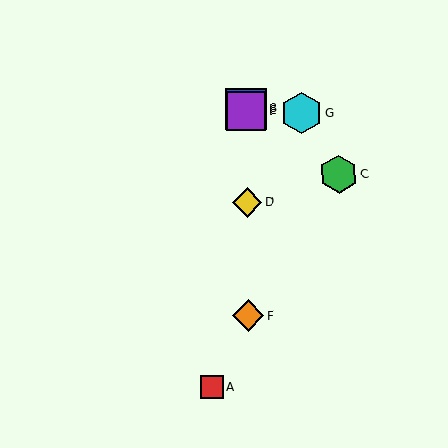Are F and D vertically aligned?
Yes, both are at x≈248.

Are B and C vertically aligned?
No, B is at x≈246 and C is at x≈339.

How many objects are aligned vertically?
4 objects (B, D, E, F) are aligned vertically.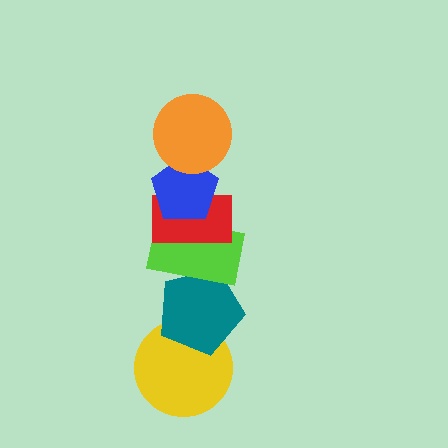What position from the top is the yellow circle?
The yellow circle is 6th from the top.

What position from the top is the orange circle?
The orange circle is 1st from the top.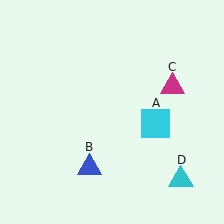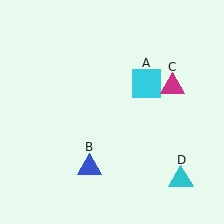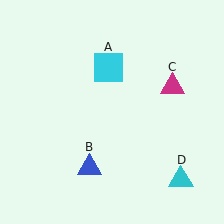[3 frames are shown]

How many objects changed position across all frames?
1 object changed position: cyan square (object A).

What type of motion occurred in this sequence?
The cyan square (object A) rotated counterclockwise around the center of the scene.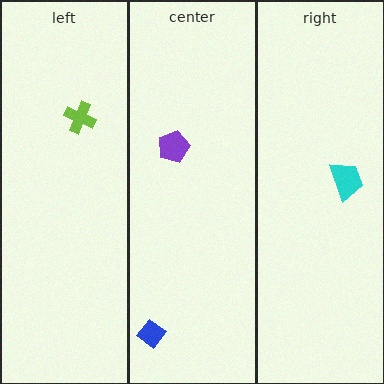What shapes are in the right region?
The cyan trapezoid.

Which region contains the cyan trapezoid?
The right region.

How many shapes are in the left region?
1.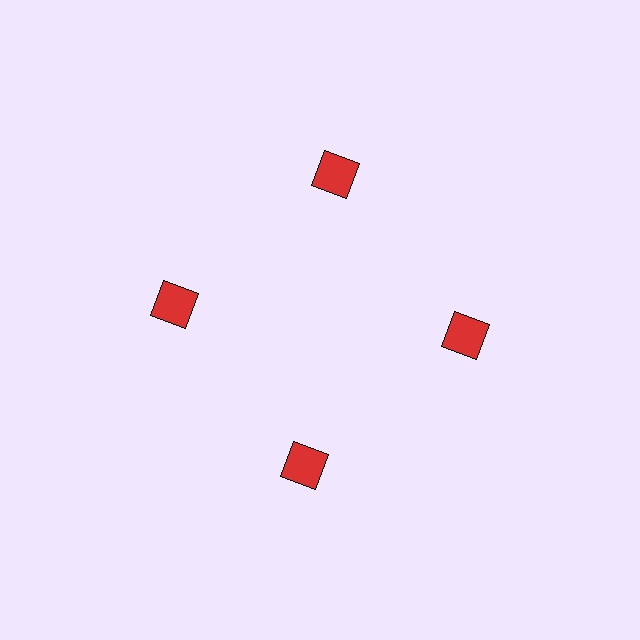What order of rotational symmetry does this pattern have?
This pattern has 4-fold rotational symmetry.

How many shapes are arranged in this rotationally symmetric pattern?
There are 4 shapes, arranged in 4 groups of 1.